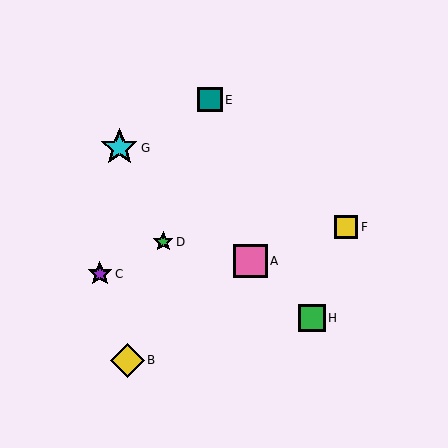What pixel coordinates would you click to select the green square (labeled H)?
Click at (312, 318) to select the green square H.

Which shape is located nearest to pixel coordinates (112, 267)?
The purple star (labeled C) at (100, 274) is nearest to that location.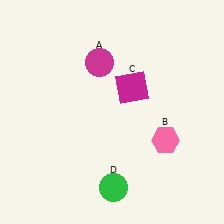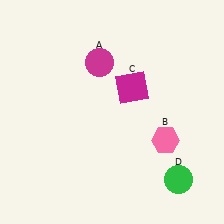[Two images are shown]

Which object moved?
The green circle (D) moved right.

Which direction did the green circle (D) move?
The green circle (D) moved right.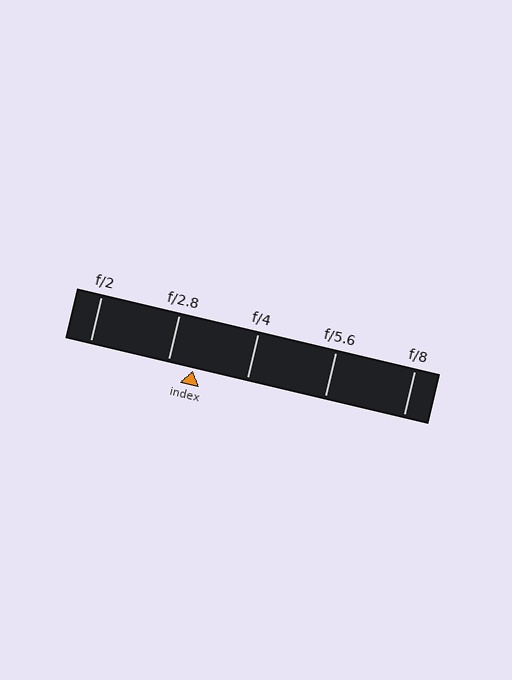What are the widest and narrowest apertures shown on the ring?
The widest aperture shown is f/2 and the narrowest is f/8.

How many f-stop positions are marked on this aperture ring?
There are 5 f-stop positions marked.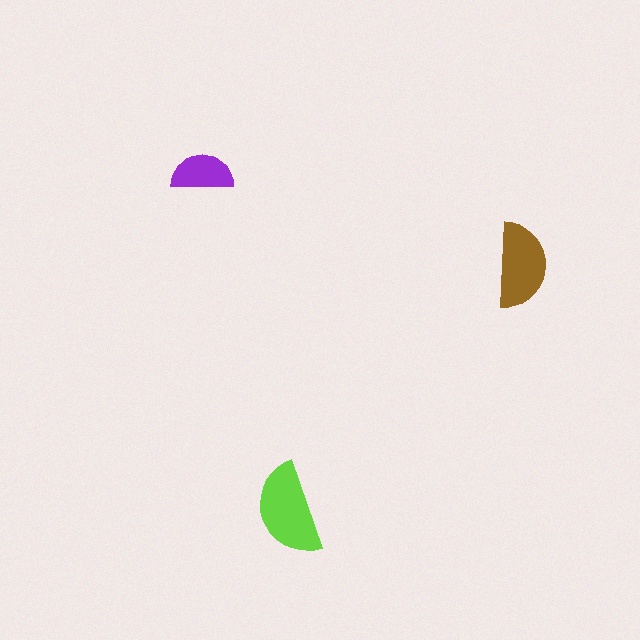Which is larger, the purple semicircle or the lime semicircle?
The lime one.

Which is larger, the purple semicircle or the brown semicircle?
The brown one.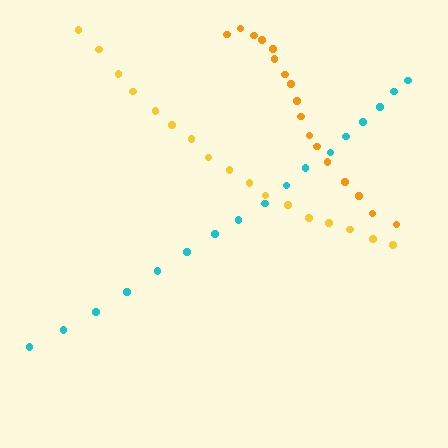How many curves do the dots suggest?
There are 3 distinct paths.